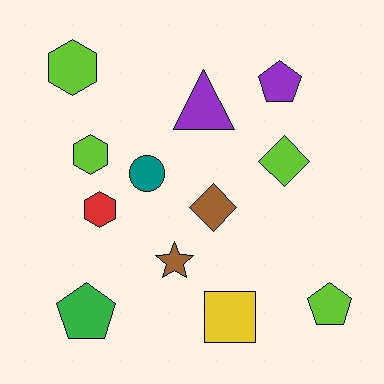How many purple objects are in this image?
There are 2 purple objects.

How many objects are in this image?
There are 12 objects.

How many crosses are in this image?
There are no crosses.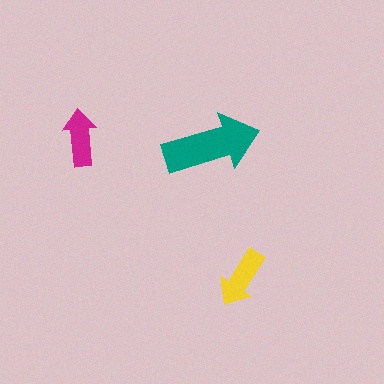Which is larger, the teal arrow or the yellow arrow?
The teal one.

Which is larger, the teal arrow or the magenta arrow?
The teal one.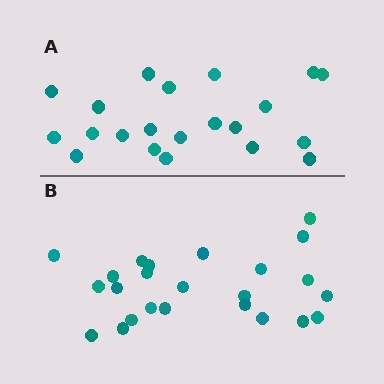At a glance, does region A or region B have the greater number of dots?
Region B (the bottom region) has more dots.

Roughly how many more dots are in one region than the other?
Region B has just a few more — roughly 2 or 3 more dots than region A.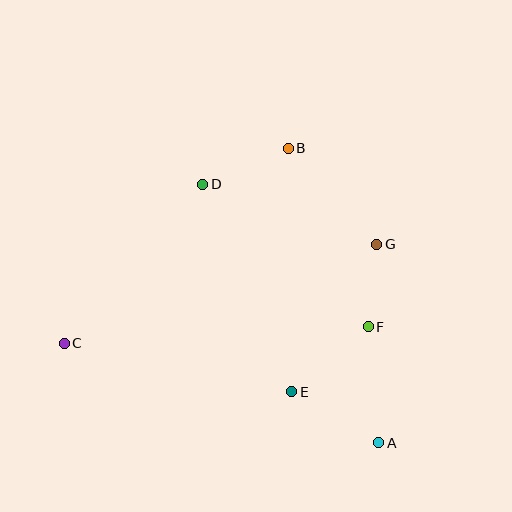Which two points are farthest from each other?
Points A and C are farthest from each other.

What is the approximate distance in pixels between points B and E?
The distance between B and E is approximately 244 pixels.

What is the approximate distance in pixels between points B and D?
The distance between B and D is approximately 93 pixels.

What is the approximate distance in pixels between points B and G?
The distance between B and G is approximately 131 pixels.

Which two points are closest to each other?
Points F and G are closest to each other.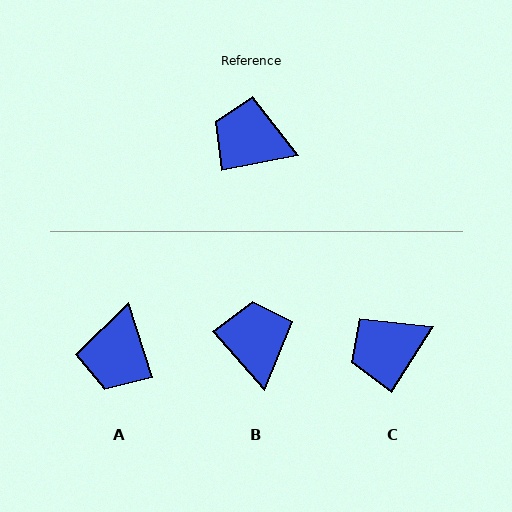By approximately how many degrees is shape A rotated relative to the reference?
Approximately 97 degrees counter-clockwise.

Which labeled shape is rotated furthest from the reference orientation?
A, about 97 degrees away.